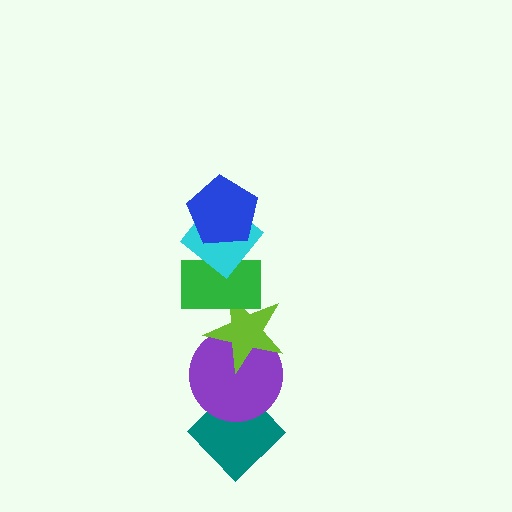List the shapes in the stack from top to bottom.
From top to bottom: the blue pentagon, the cyan diamond, the green rectangle, the lime star, the purple circle, the teal diamond.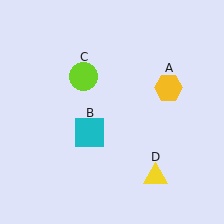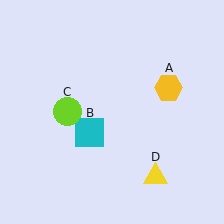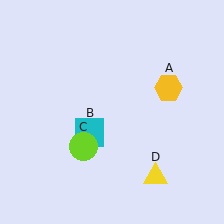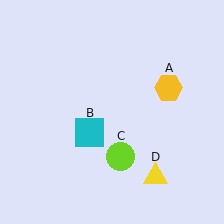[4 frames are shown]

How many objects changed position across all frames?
1 object changed position: lime circle (object C).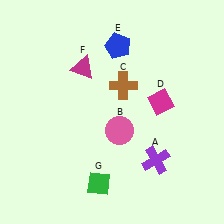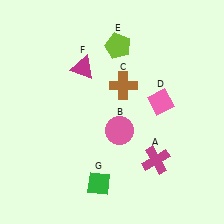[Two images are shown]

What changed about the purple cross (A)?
In Image 1, A is purple. In Image 2, it changed to magenta.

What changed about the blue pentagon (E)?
In Image 1, E is blue. In Image 2, it changed to lime.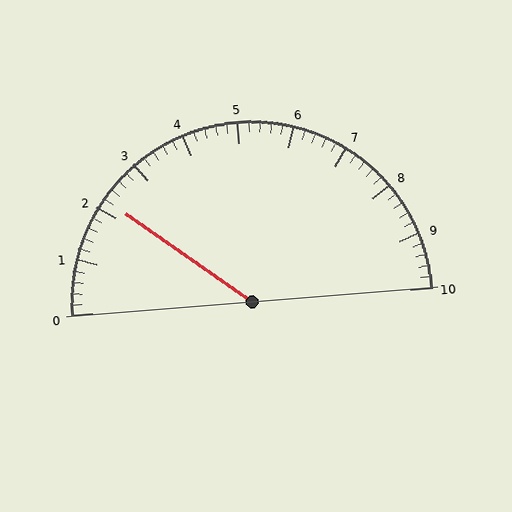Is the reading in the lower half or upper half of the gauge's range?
The reading is in the lower half of the range (0 to 10).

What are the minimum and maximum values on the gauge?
The gauge ranges from 0 to 10.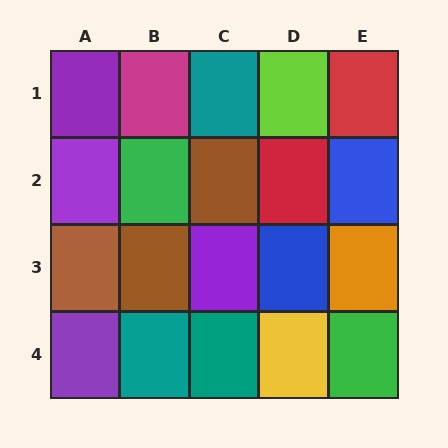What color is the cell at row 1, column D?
Lime.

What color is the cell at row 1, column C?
Teal.